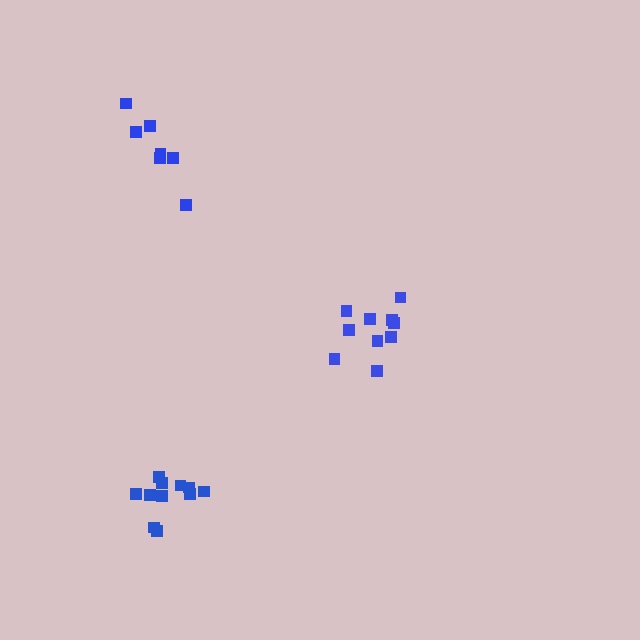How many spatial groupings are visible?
There are 3 spatial groupings.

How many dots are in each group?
Group 1: 10 dots, Group 2: 7 dots, Group 3: 11 dots (28 total).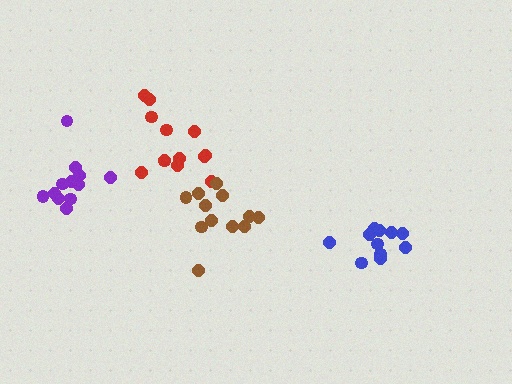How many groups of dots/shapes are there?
There are 4 groups.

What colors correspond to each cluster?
The clusters are colored: purple, blue, red, brown.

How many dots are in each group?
Group 1: 12 dots, Group 2: 11 dots, Group 3: 13 dots, Group 4: 12 dots (48 total).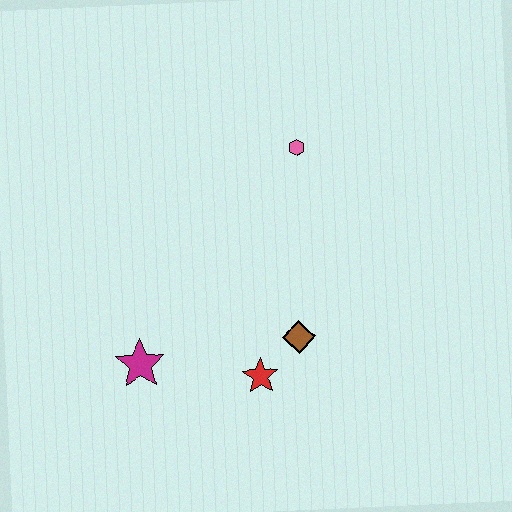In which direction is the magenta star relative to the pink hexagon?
The magenta star is below the pink hexagon.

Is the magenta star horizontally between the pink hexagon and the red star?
No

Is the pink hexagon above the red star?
Yes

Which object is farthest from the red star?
The pink hexagon is farthest from the red star.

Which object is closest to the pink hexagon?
The brown diamond is closest to the pink hexagon.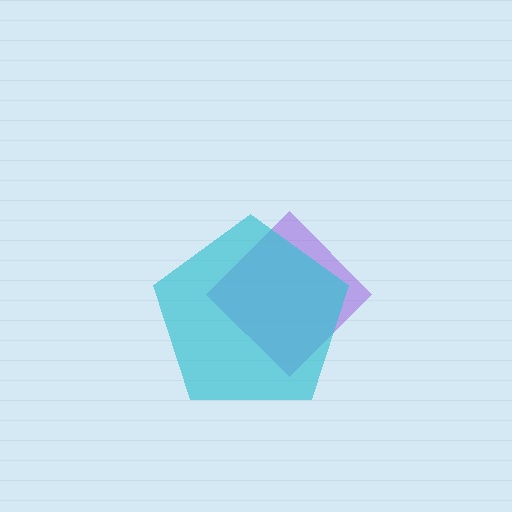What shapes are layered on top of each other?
The layered shapes are: a purple diamond, a cyan pentagon.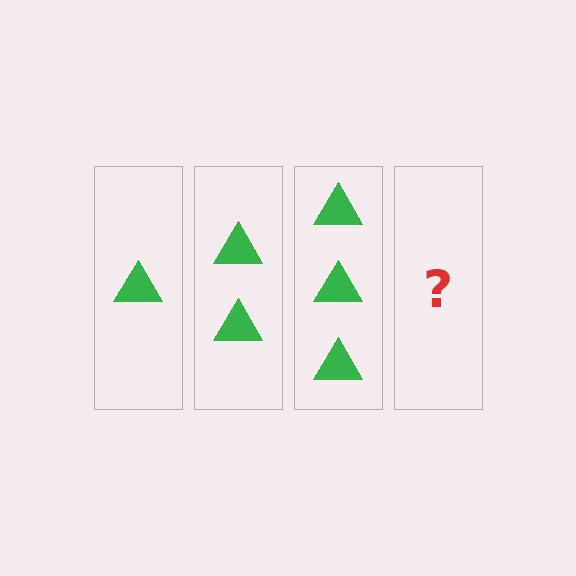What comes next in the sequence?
The next element should be 4 triangles.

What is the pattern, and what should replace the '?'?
The pattern is that each step adds one more triangle. The '?' should be 4 triangles.